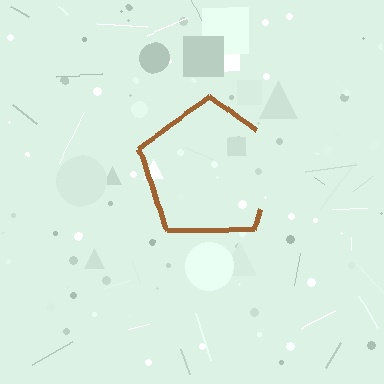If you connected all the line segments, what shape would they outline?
They would outline a pentagon.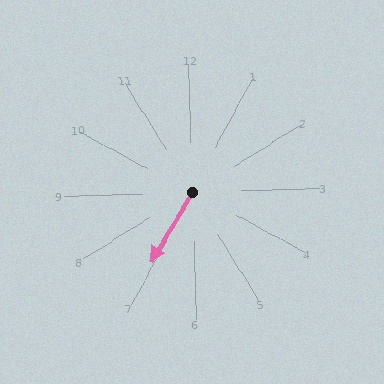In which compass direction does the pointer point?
Southwest.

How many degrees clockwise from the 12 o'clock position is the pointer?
Approximately 213 degrees.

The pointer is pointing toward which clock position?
Roughly 7 o'clock.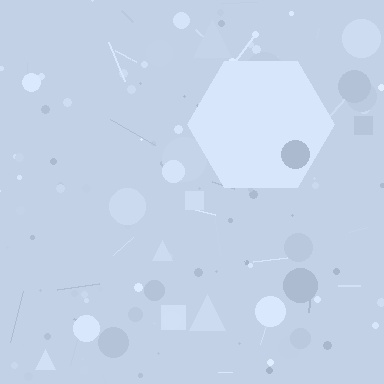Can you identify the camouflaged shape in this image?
The camouflaged shape is a hexagon.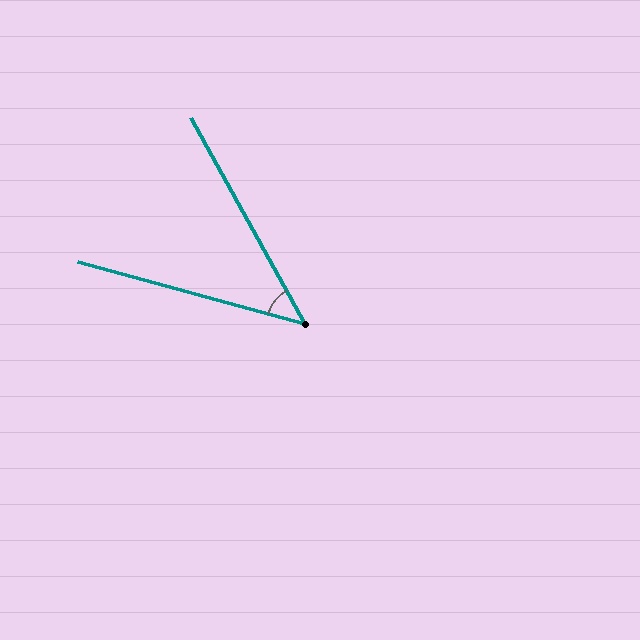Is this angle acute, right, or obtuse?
It is acute.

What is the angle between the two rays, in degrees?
Approximately 46 degrees.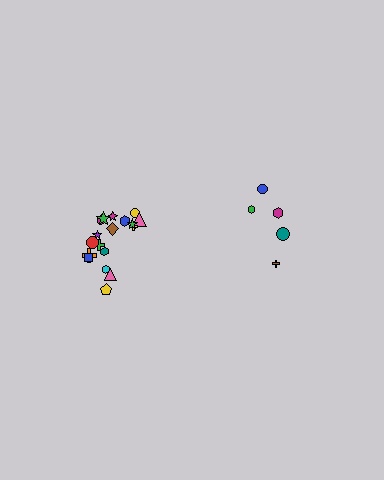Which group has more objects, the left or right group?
The left group.